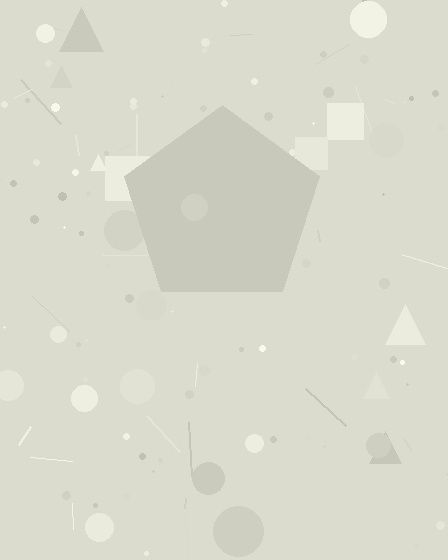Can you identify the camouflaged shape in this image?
The camouflaged shape is a pentagon.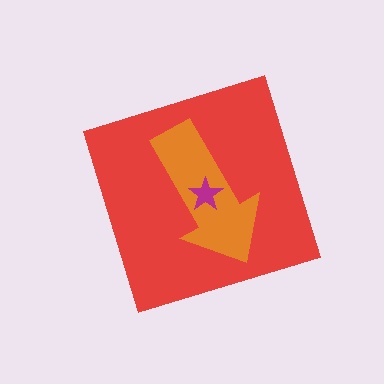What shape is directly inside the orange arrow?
The magenta star.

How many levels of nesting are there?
3.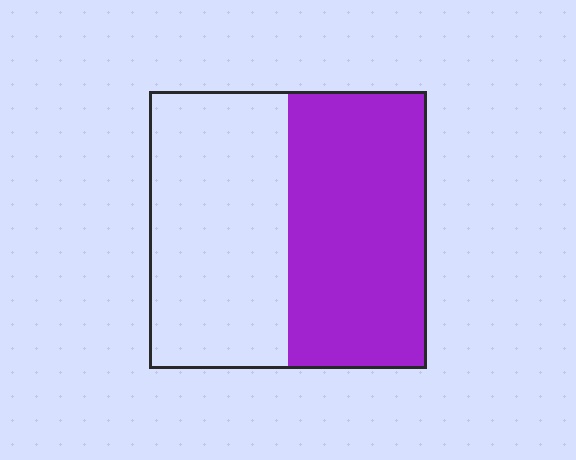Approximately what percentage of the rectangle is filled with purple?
Approximately 50%.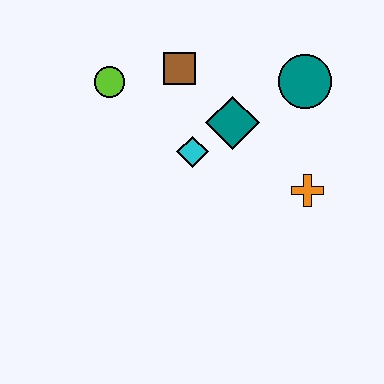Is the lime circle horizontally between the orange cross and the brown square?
No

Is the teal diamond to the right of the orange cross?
No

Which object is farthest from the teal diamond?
The lime circle is farthest from the teal diamond.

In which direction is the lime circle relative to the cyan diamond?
The lime circle is to the left of the cyan diamond.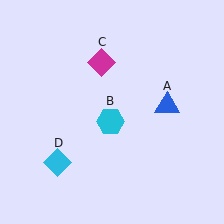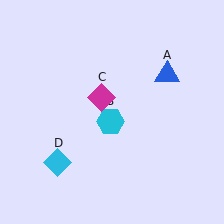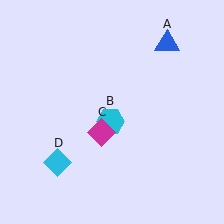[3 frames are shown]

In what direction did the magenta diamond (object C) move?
The magenta diamond (object C) moved down.